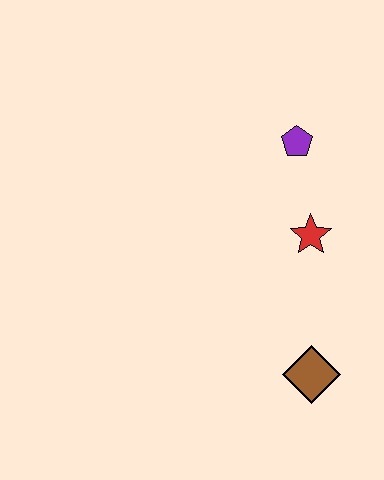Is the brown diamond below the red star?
Yes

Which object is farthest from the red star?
The brown diamond is farthest from the red star.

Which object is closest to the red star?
The purple pentagon is closest to the red star.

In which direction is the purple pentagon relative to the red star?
The purple pentagon is above the red star.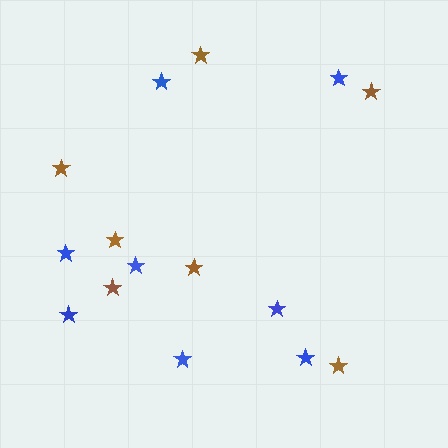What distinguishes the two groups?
There are 2 groups: one group of blue stars (8) and one group of brown stars (7).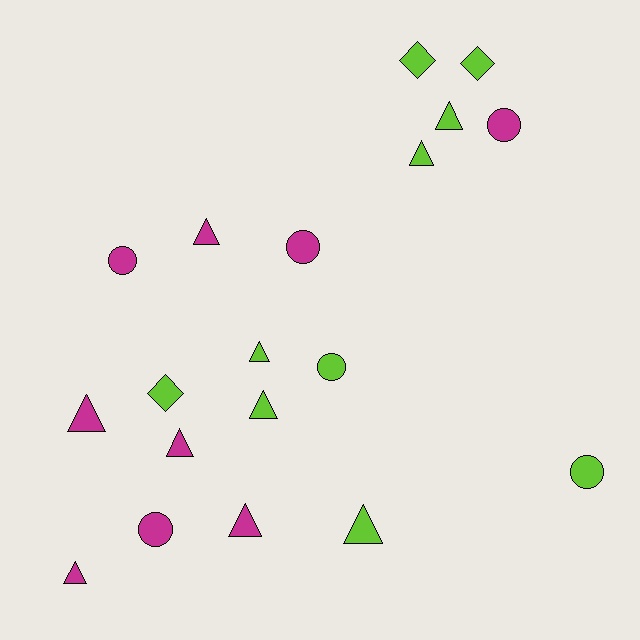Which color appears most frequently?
Lime, with 10 objects.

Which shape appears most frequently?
Triangle, with 10 objects.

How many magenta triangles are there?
There are 5 magenta triangles.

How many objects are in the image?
There are 19 objects.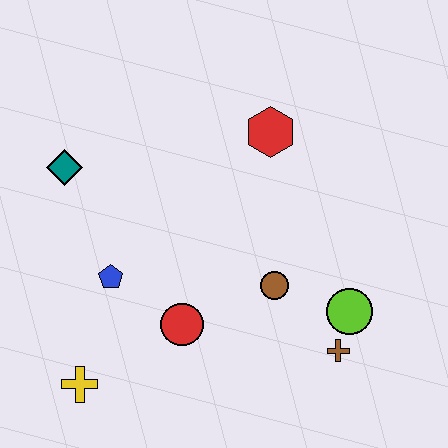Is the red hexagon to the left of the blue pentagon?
No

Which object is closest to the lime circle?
The brown cross is closest to the lime circle.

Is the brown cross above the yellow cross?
Yes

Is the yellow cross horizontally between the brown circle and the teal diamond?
Yes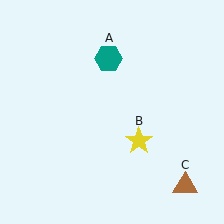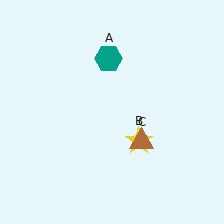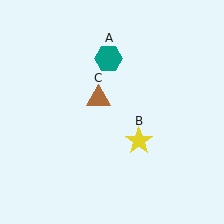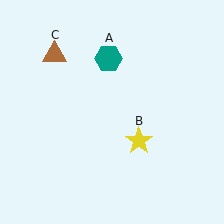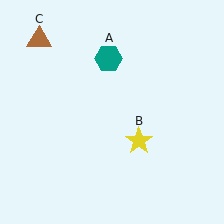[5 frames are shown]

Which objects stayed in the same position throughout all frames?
Teal hexagon (object A) and yellow star (object B) remained stationary.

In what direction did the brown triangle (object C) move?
The brown triangle (object C) moved up and to the left.